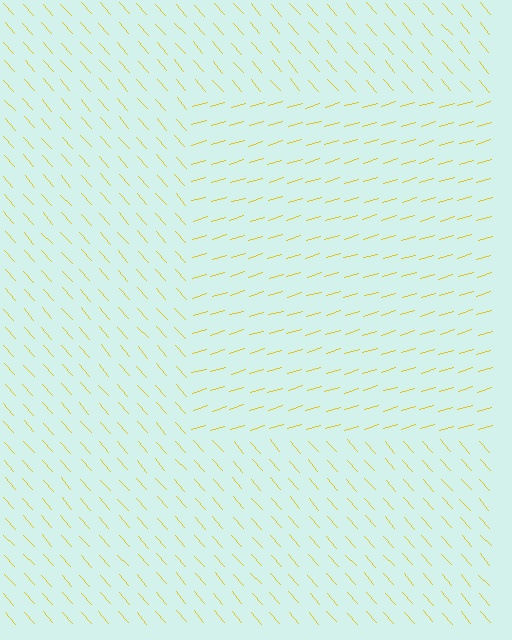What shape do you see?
I see a rectangle.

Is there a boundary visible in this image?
Yes, there is a texture boundary formed by a change in line orientation.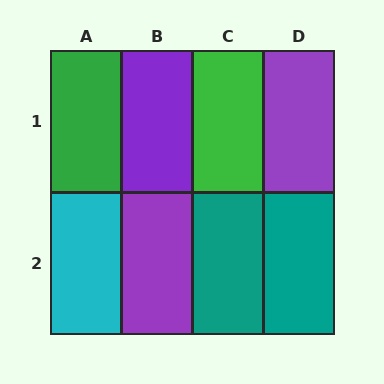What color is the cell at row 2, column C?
Teal.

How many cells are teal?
2 cells are teal.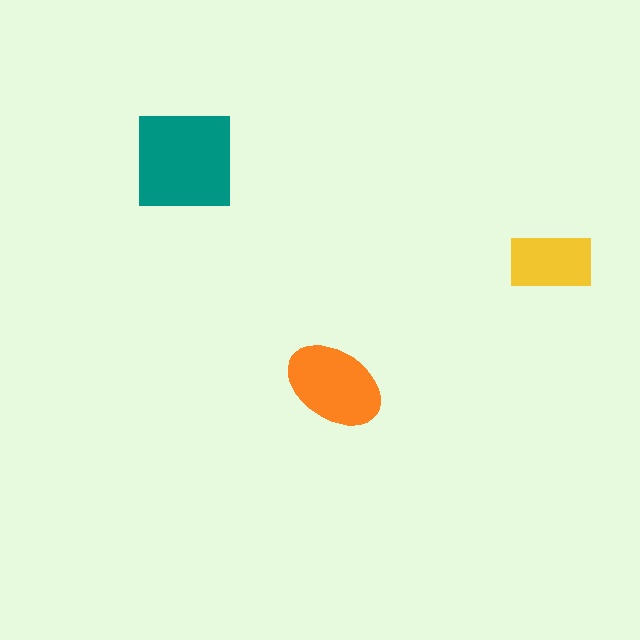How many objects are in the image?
There are 3 objects in the image.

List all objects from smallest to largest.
The yellow rectangle, the orange ellipse, the teal square.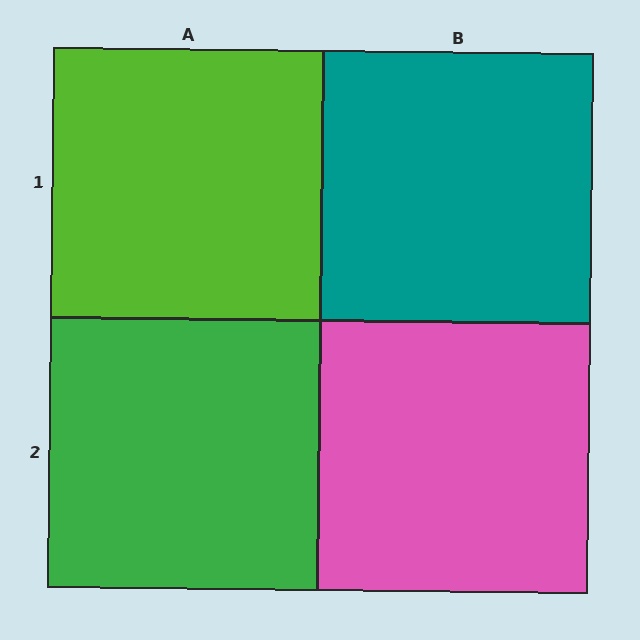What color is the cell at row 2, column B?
Pink.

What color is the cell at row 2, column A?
Green.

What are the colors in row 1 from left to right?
Lime, teal.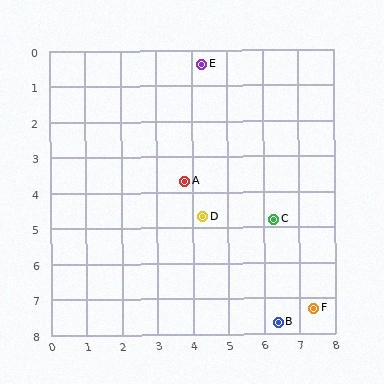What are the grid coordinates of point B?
Point B is at approximately (6.4, 7.7).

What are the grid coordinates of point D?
Point D is at approximately (4.3, 4.7).